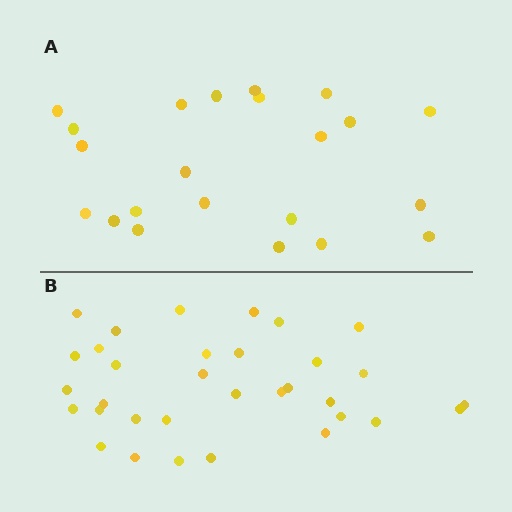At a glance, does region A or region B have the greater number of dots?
Region B (the bottom region) has more dots.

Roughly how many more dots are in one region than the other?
Region B has roughly 12 or so more dots than region A.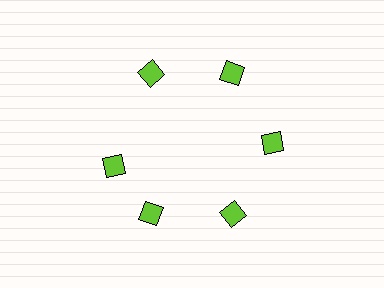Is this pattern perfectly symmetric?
No. The 6 lime diamonds are arranged in a ring, but one element near the 9 o'clock position is rotated out of alignment along the ring, breaking the 6-fold rotational symmetry.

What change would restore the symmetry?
The symmetry would be restored by rotating it back into even spacing with its neighbors so that all 6 diamonds sit at equal angles and equal distance from the center.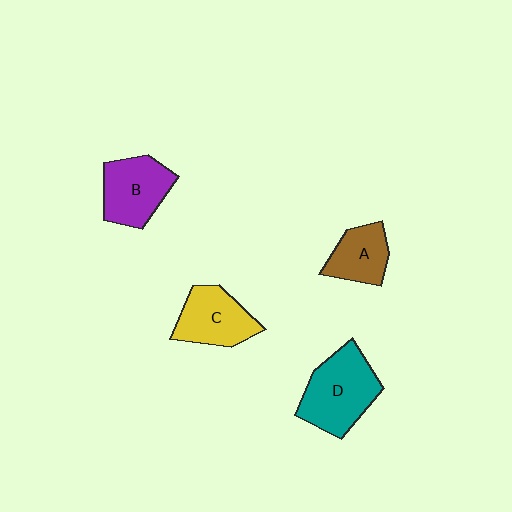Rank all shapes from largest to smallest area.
From largest to smallest: D (teal), B (purple), C (yellow), A (brown).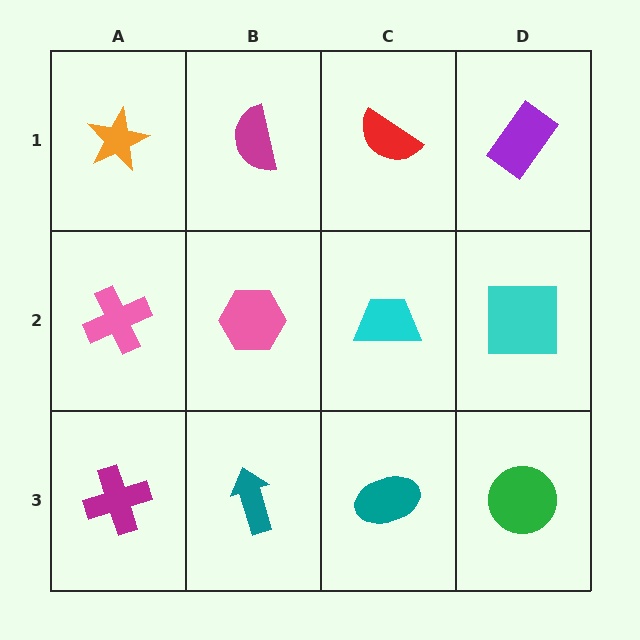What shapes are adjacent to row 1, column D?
A cyan square (row 2, column D), a red semicircle (row 1, column C).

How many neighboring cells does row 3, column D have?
2.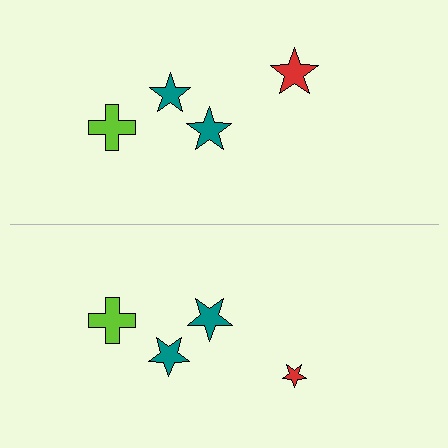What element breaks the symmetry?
The red star on the bottom side has a different size than its mirror counterpart.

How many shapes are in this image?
There are 8 shapes in this image.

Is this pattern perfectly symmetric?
No, the pattern is not perfectly symmetric. The red star on the bottom side has a different size than its mirror counterpart.